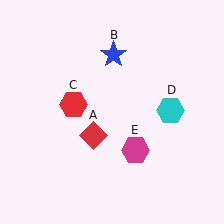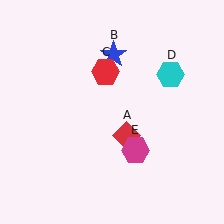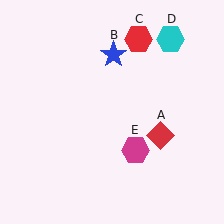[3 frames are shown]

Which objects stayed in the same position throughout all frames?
Blue star (object B) and magenta hexagon (object E) remained stationary.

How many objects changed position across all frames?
3 objects changed position: red diamond (object A), red hexagon (object C), cyan hexagon (object D).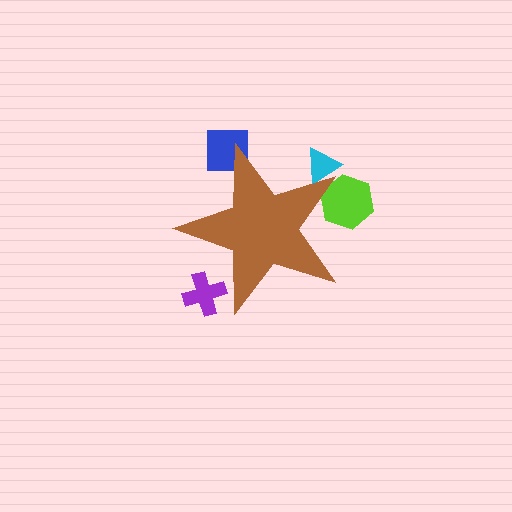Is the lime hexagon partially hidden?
Yes, the lime hexagon is partially hidden behind the brown star.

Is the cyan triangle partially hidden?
Yes, the cyan triangle is partially hidden behind the brown star.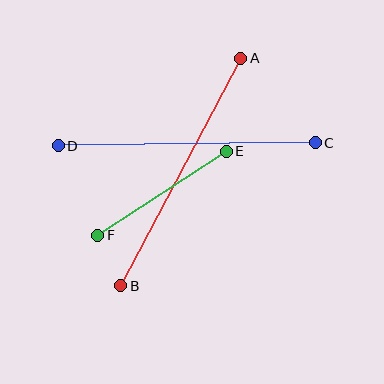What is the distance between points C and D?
The distance is approximately 257 pixels.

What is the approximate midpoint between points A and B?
The midpoint is at approximately (181, 172) pixels.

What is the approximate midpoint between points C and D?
The midpoint is at approximately (187, 144) pixels.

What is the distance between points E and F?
The distance is approximately 153 pixels.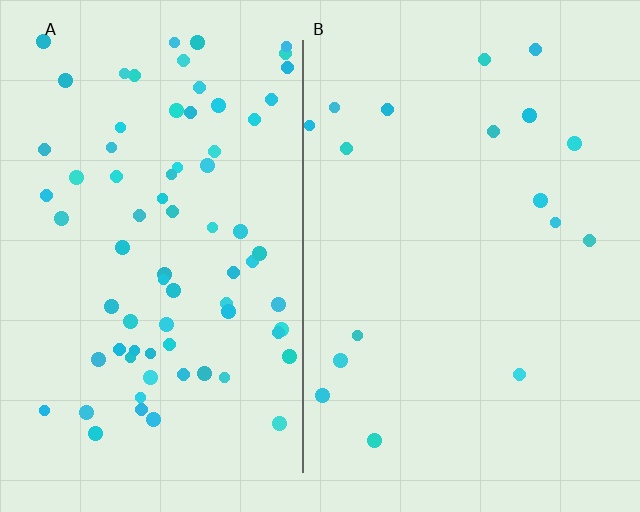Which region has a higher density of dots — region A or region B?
A (the left).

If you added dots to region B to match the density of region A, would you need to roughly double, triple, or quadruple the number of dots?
Approximately quadruple.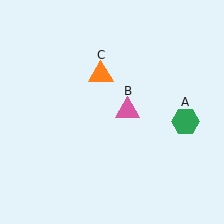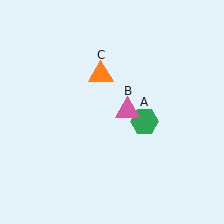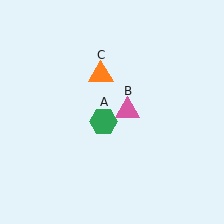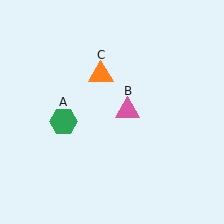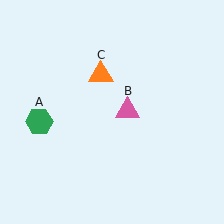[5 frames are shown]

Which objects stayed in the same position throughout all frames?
Pink triangle (object B) and orange triangle (object C) remained stationary.